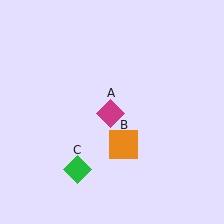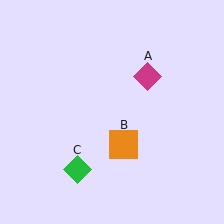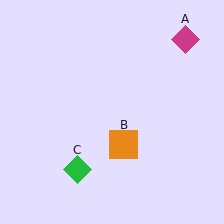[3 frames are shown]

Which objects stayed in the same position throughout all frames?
Orange square (object B) and green diamond (object C) remained stationary.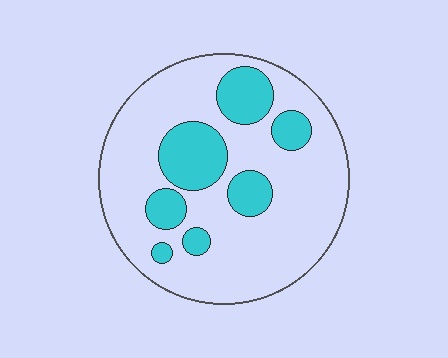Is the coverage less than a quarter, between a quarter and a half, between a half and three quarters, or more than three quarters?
Less than a quarter.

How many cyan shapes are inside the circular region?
7.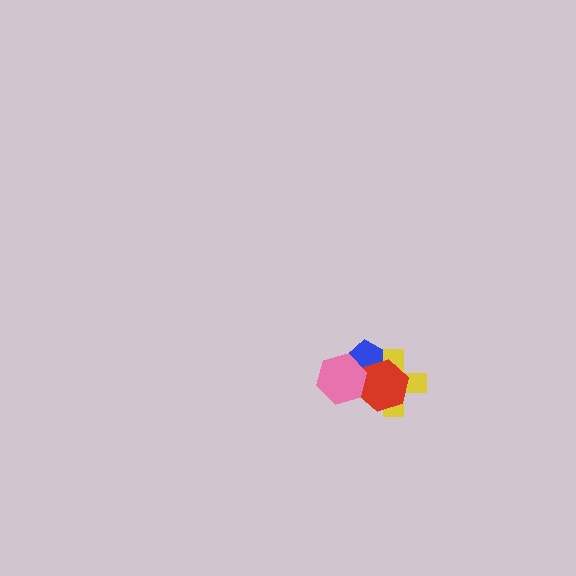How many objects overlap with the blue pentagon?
3 objects overlap with the blue pentagon.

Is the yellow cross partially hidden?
Yes, it is partially covered by another shape.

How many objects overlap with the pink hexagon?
3 objects overlap with the pink hexagon.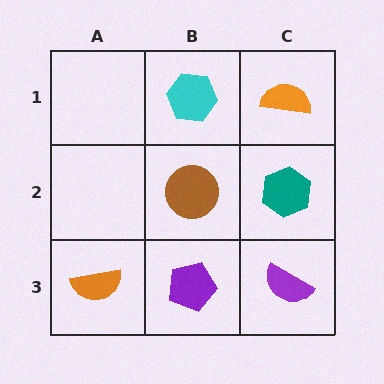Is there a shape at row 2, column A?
No, that cell is empty.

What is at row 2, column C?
A teal hexagon.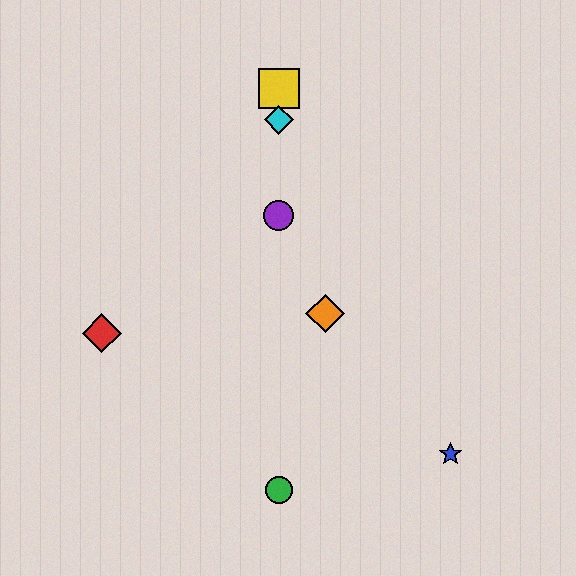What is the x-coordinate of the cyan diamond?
The cyan diamond is at x≈279.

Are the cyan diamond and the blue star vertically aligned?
No, the cyan diamond is at x≈279 and the blue star is at x≈451.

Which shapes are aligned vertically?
The green circle, the yellow square, the purple circle, the cyan diamond are aligned vertically.